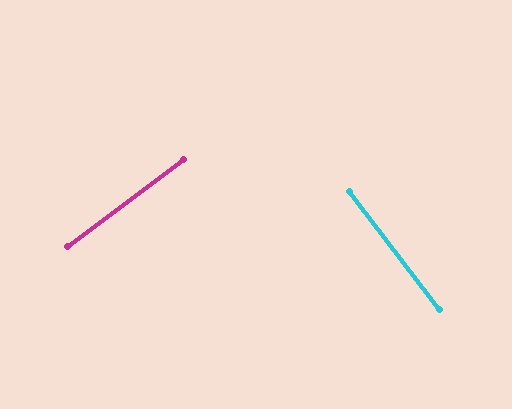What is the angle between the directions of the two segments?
Approximately 90 degrees.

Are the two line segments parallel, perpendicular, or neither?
Perpendicular — they meet at approximately 90°.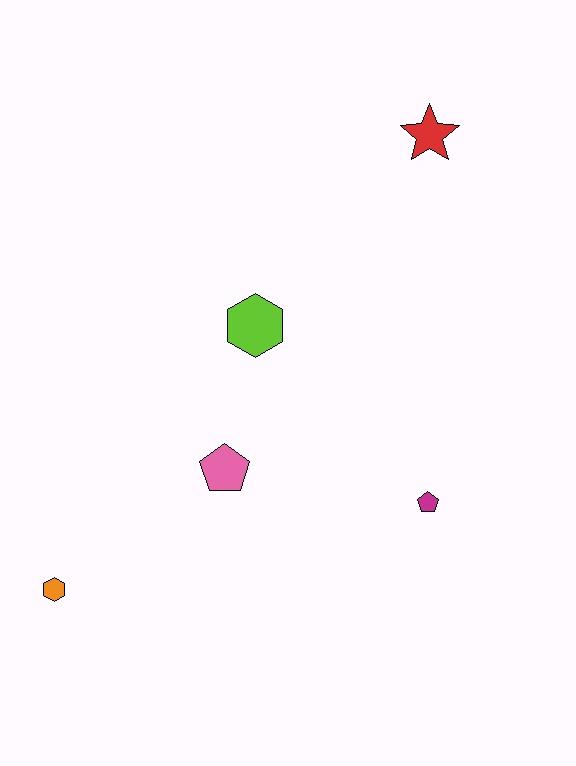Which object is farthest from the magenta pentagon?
The orange hexagon is farthest from the magenta pentagon.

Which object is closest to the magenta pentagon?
The pink pentagon is closest to the magenta pentagon.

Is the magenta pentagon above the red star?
No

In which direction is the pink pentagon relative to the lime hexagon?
The pink pentagon is below the lime hexagon.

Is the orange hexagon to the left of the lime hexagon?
Yes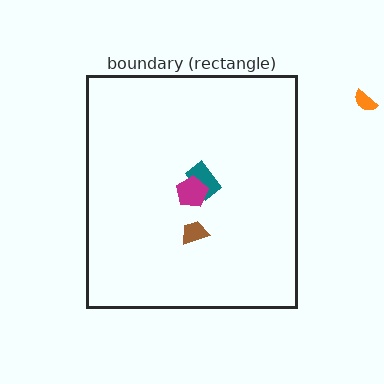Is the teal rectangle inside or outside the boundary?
Inside.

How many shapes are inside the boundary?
3 inside, 1 outside.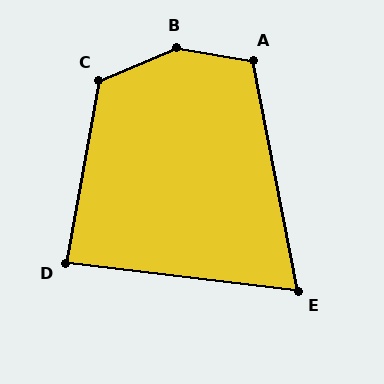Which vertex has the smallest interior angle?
E, at approximately 72 degrees.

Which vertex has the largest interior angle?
B, at approximately 147 degrees.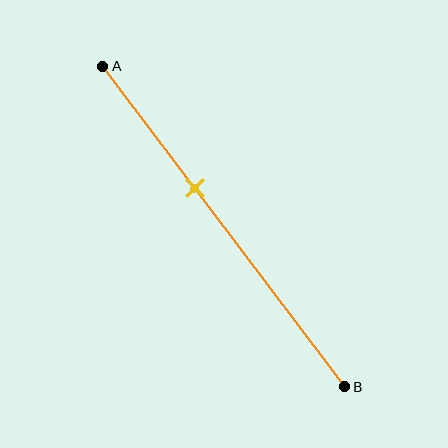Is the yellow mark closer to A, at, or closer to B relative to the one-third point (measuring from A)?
The yellow mark is closer to point B than the one-third point of segment AB.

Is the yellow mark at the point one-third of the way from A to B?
No, the mark is at about 40% from A, not at the 33% one-third point.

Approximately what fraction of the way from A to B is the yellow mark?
The yellow mark is approximately 40% of the way from A to B.